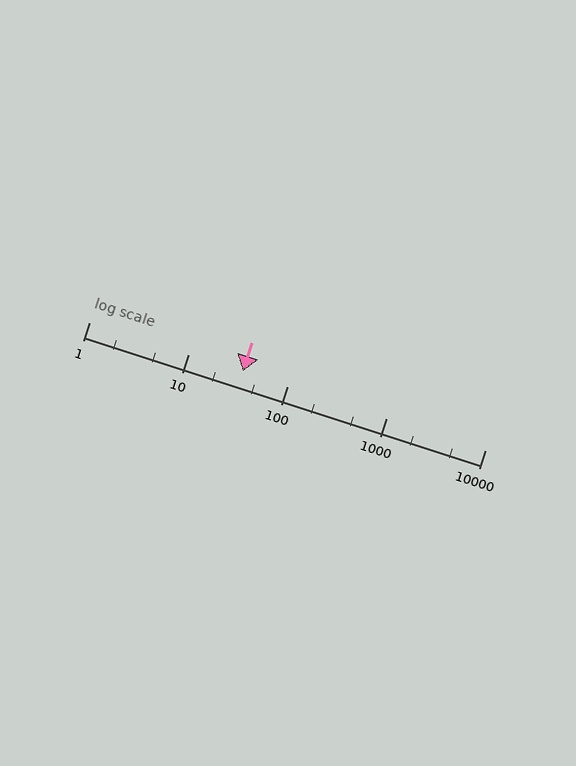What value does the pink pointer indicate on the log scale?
The pointer indicates approximately 36.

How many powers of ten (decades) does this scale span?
The scale spans 4 decades, from 1 to 10000.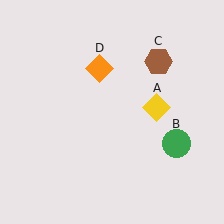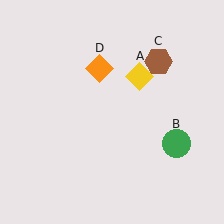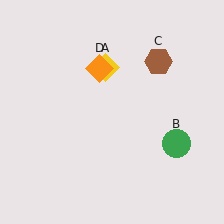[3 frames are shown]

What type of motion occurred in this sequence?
The yellow diamond (object A) rotated counterclockwise around the center of the scene.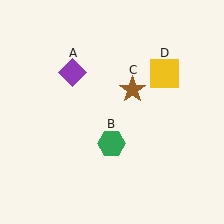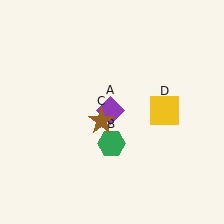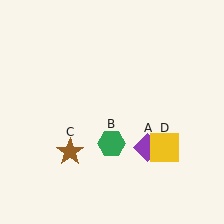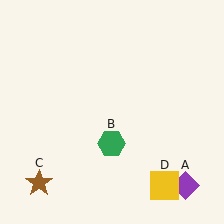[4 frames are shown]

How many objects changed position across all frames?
3 objects changed position: purple diamond (object A), brown star (object C), yellow square (object D).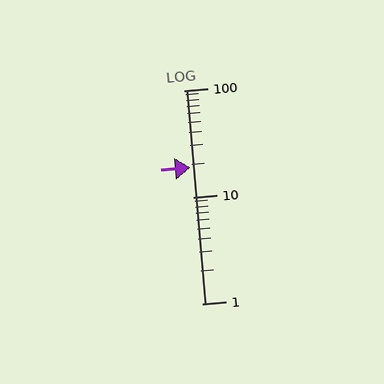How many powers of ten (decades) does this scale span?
The scale spans 2 decades, from 1 to 100.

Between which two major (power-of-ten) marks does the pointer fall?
The pointer is between 10 and 100.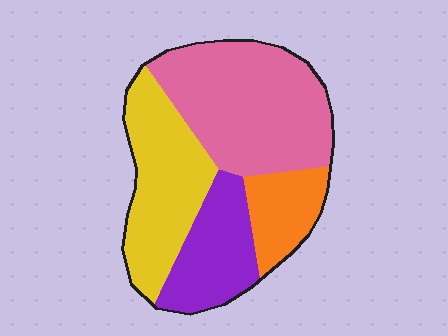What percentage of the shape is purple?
Purple covers 19% of the shape.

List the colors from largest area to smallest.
From largest to smallest: pink, yellow, purple, orange.